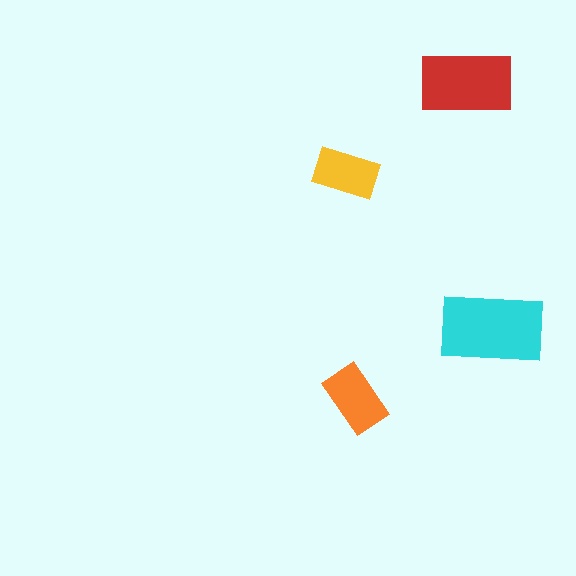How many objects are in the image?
There are 4 objects in the image.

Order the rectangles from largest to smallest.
the cyan one, the red one, the orange one, the yellow one.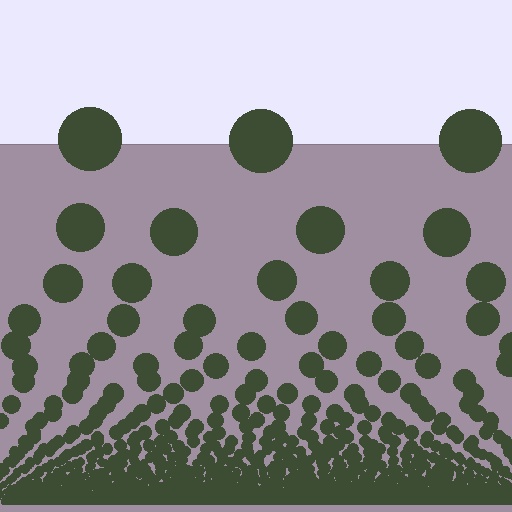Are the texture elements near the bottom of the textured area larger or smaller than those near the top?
Smaller. The gradient is inverted — elements near the bottom are smaller and denser.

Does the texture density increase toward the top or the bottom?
Density increases toward the bottom.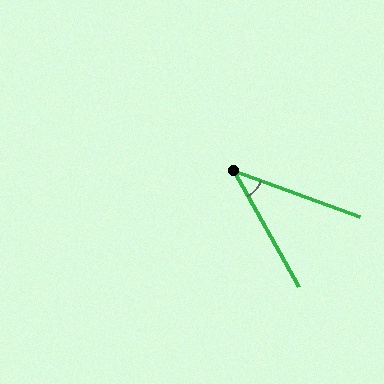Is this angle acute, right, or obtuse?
It is acute.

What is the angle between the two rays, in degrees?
Approximately 41 degrees.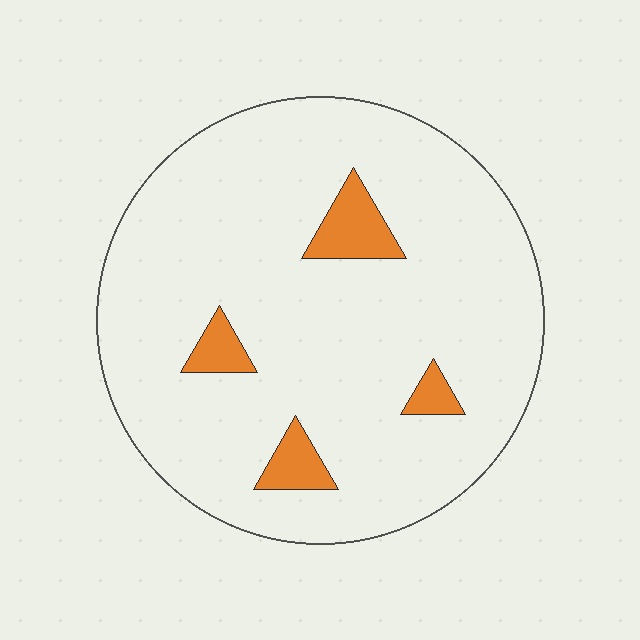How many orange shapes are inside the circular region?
4.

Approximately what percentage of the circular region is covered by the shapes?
Approximately 10%.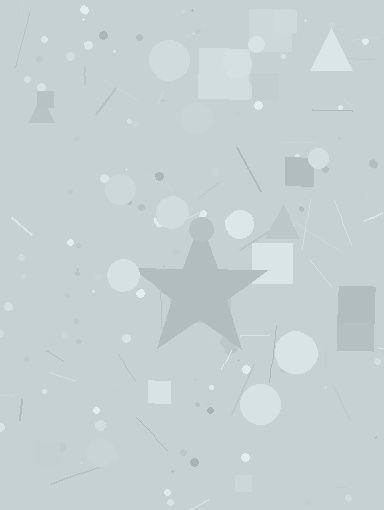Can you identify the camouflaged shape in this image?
The camouflaged shape is a star.